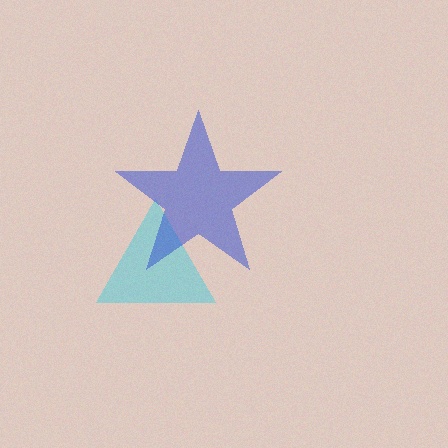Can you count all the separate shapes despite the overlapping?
Yes, there are 2 separate shapes.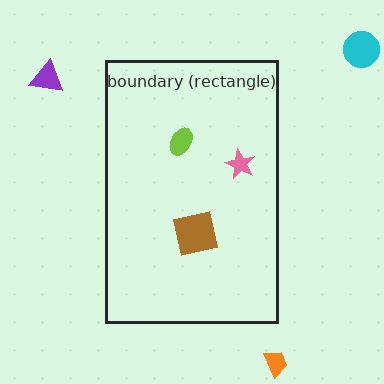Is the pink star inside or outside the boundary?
Inside.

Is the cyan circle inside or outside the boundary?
Outside.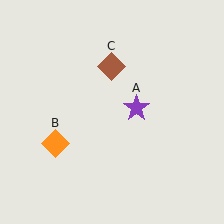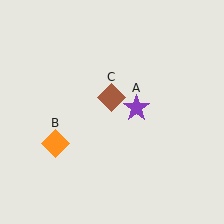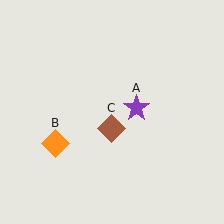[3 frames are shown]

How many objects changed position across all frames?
1 object changed position: brown diamond (object C).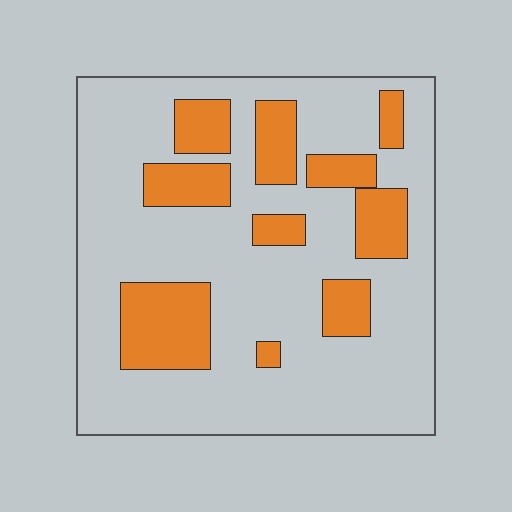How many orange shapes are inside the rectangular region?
10.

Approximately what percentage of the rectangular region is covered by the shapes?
Approximately 25%.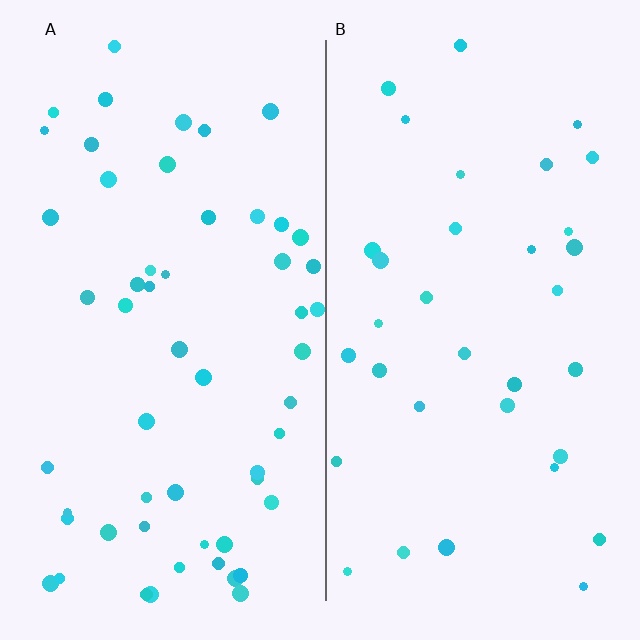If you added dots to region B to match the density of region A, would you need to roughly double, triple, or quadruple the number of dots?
Approximately double.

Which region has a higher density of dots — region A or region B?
A (the left).